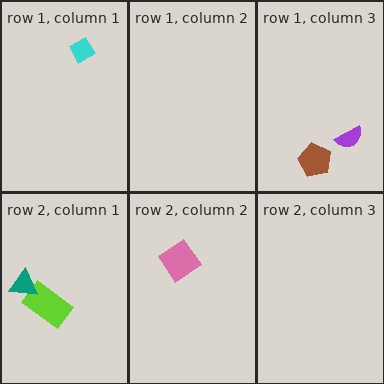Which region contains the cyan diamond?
The row 1, column 1 region.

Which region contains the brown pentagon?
The row 1, column 3 region.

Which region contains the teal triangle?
The row 2, column 1 region.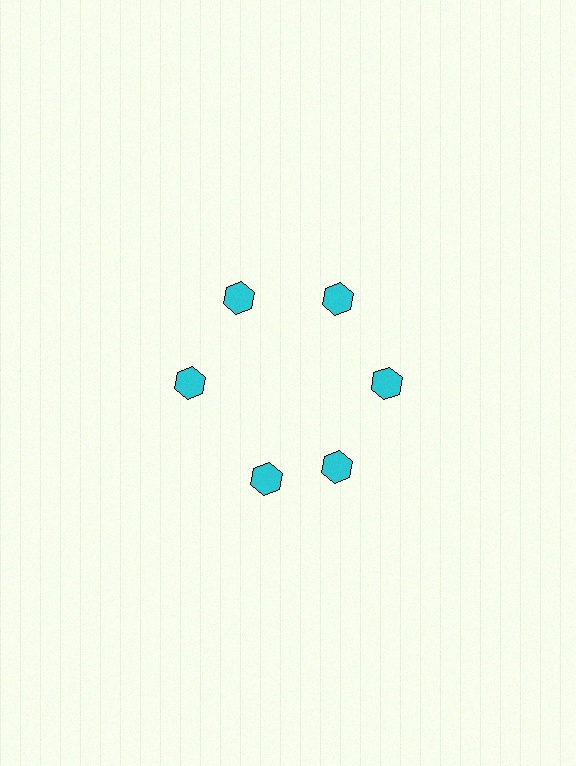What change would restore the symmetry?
The symmetry would be restored by rotating it back into even spacing with its neighbors so that all 6 hexagons sit at equal angles and equal distance from the center.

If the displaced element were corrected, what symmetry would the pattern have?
It would have 6-fold rotational symmetry — the pattern would map onto itself every 60 degrees.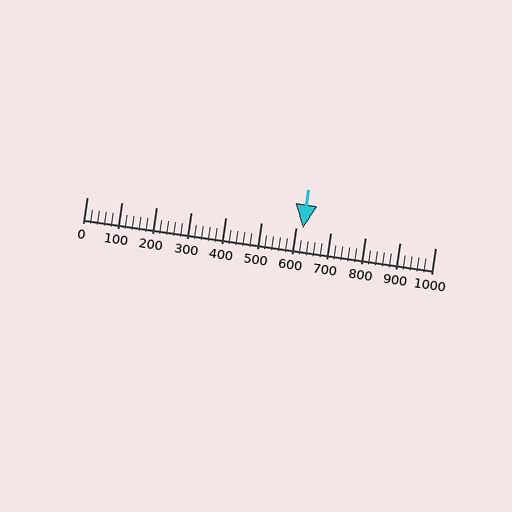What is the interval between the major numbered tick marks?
The major tick marks are spaced 100 units apart.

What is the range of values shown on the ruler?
The ruler shows values from 0 to 1000.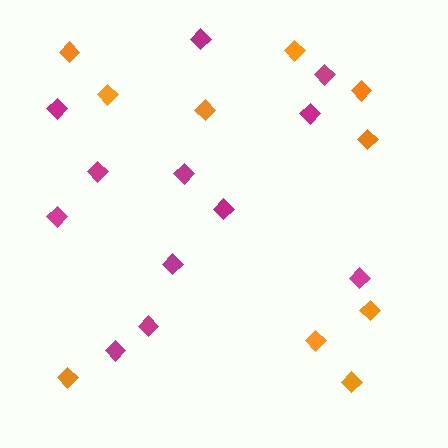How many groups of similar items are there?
There are 2 groups: one group of magenta diamonds (12) and one group of orange diamonds (10).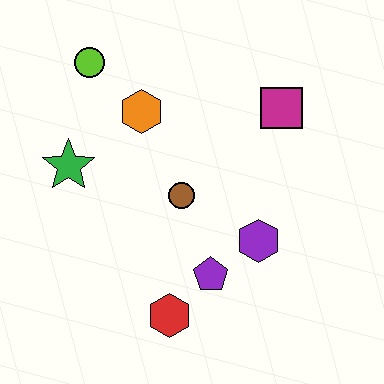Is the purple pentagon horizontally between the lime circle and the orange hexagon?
No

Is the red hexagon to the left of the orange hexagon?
No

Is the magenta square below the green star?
No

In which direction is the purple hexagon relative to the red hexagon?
The purple hexagon is to the right of the red hexagon.